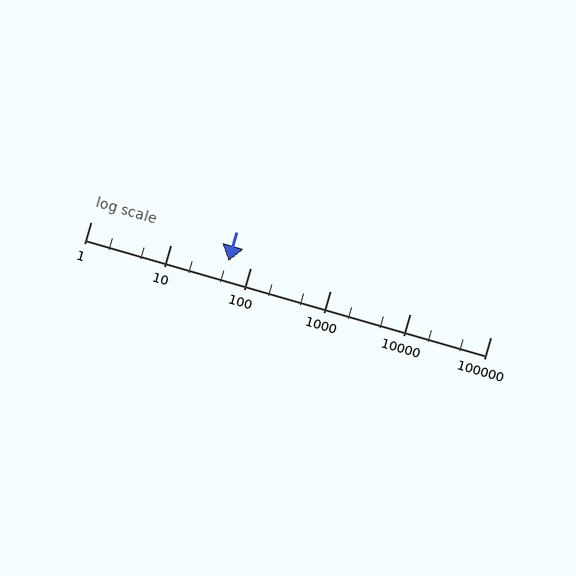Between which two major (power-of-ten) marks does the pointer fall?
The pointer is between 10 and 100.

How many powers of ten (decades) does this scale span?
The scale spans 5 decades, from 1 to 100000.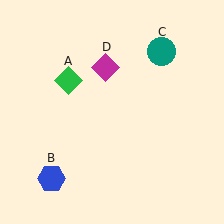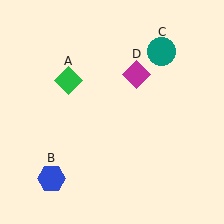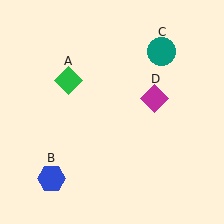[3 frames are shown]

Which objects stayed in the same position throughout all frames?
Green diamond (object A) and blue hexagon (object B) and teal circle (object C) remained stationary.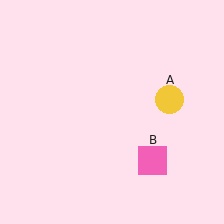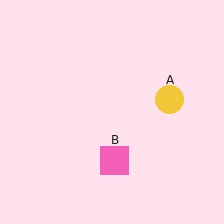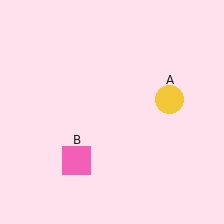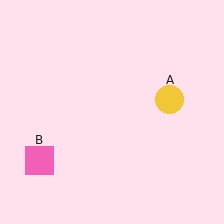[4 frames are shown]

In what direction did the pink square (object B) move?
The pink square (object B) moved left.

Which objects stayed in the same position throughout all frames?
Yellow circle (object A) remained stationary.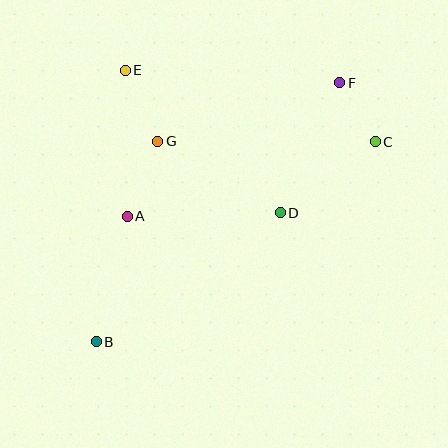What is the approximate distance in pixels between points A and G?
The distance between A and G is approximately 81 pixels.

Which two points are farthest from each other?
Points B and F are farthest from each other.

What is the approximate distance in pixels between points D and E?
The distance between D and E is approximately 211 pixels.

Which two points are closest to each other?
Points C and F are closest to each other.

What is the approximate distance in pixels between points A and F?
The distance between A and F is approximately 251 pixels.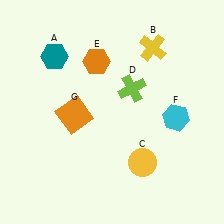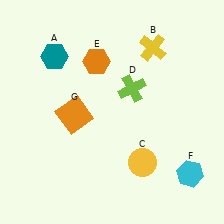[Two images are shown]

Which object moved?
The cyan hexagon (F) moved down.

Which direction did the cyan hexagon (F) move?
The cyan hexagon (F) moved down.